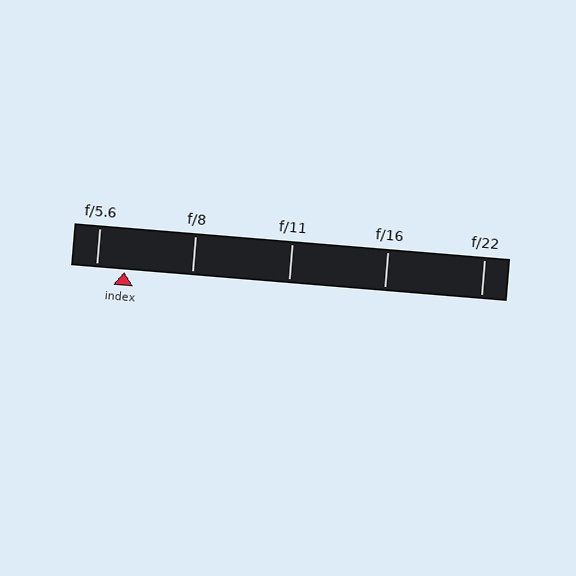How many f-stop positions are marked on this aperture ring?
There are 5 f-stop positions marked.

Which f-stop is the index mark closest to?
The index mark is closest to f/5.6.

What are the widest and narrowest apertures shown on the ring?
The widest aperture shown is f/5.6 and the narrowest is f/22.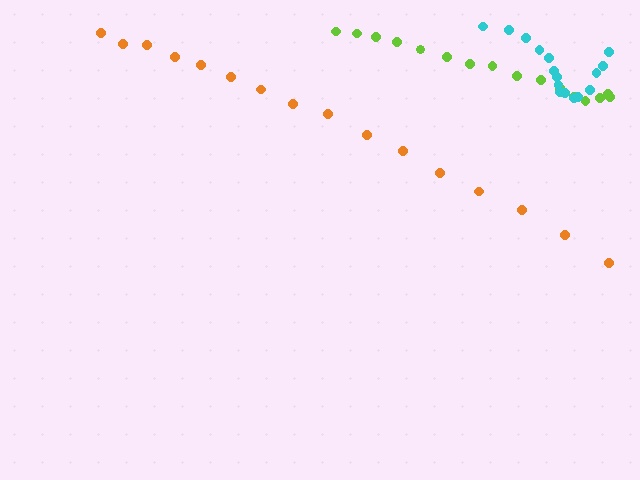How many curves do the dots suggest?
There are 3 distinct paths.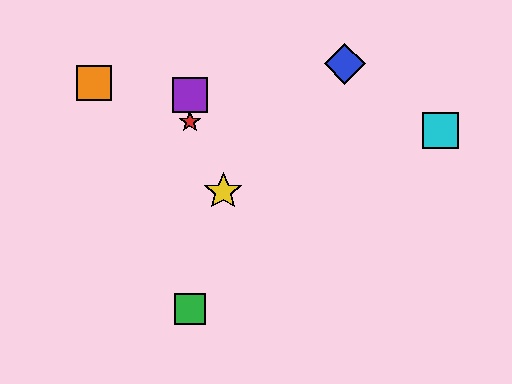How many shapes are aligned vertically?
3 shapes (the red star, the green square, the purple square) are aligned vertically.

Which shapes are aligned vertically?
The red star, the green square, the purple square are aligned vertically.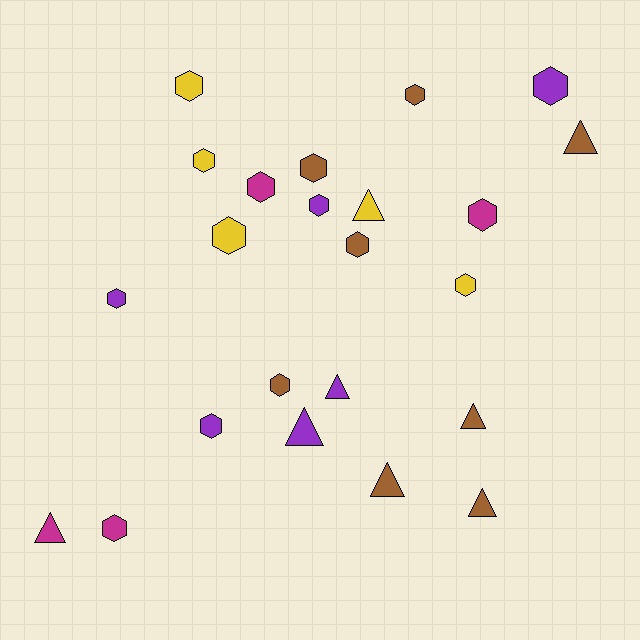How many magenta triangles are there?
There is 1 magenta triangle.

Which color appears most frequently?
Brown, with 8 objects.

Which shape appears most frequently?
Hexagon, with 15 objects.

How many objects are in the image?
There are 23 objects.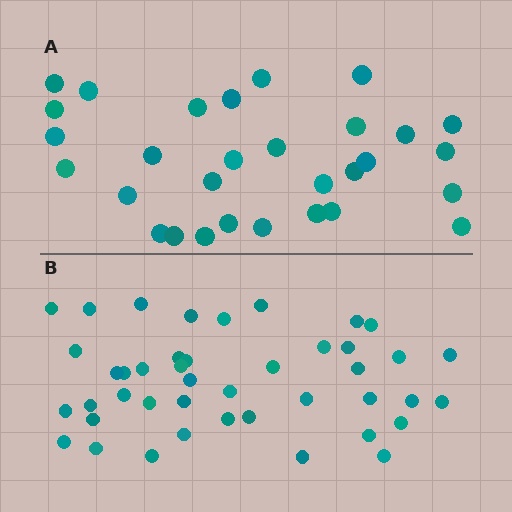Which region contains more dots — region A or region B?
Region B (the bottom region) has more dots.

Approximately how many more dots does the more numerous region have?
Region B has approximately 15 more dots than region A.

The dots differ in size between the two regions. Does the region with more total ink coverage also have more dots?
No. Region A has more total ink coverage because its dots are larger, but region B actually contains more individual dots. Total area can be misleading — the number of items is what matters here.